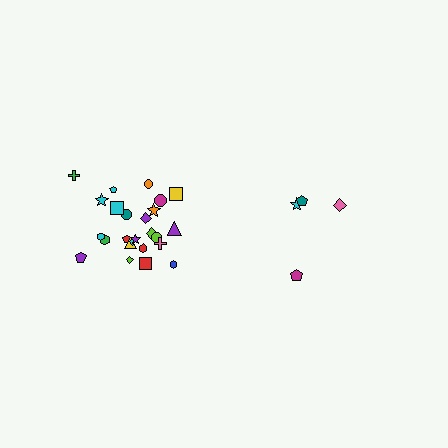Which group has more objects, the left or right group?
The left group.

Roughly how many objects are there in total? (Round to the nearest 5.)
Roughly 30 objects in total.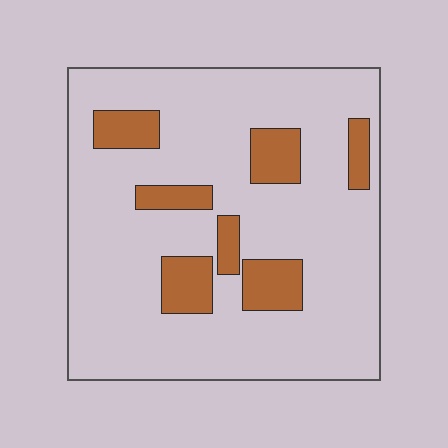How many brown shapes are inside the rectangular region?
7.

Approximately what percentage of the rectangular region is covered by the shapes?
Approximately 15%.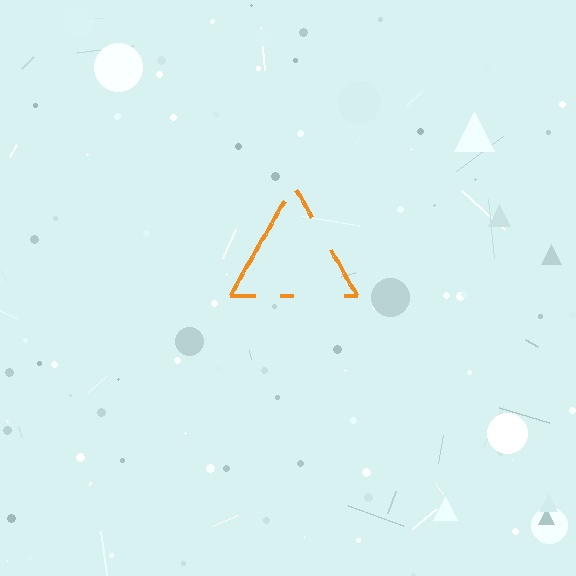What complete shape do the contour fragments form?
The contour fragments form a triangle.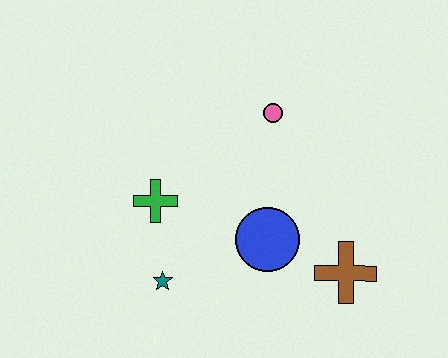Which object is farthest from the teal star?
The pink circle is farthest from the teal star.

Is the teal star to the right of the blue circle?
No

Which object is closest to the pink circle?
The blue circle is closest to the pink circle.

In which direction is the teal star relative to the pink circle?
The teal star is below the pink circle.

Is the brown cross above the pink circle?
No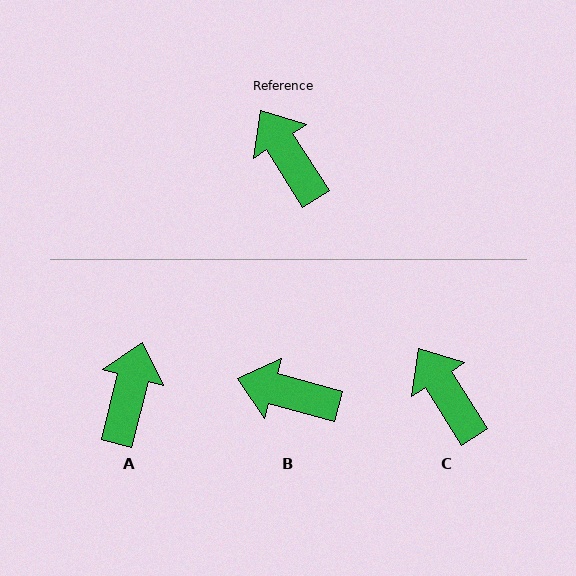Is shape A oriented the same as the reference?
No, it is off by about 46 degrees.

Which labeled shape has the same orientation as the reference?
C.